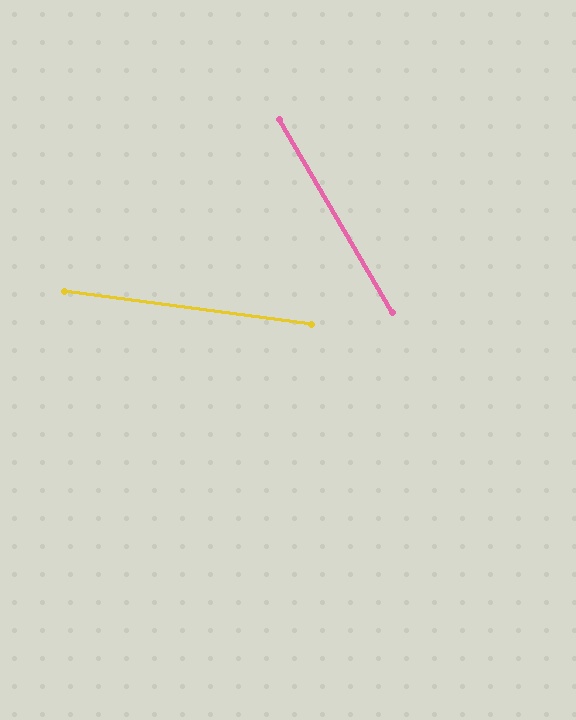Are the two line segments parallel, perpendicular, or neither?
Neither parallel nor perpendicular — they differ by about 52°.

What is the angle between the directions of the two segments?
Approximately 52 degrees.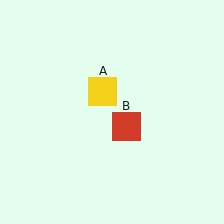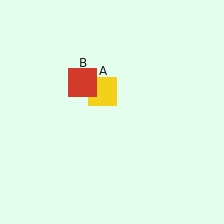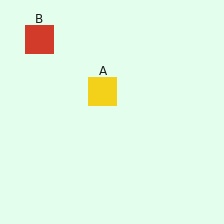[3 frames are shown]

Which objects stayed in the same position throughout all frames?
Yellow square (object A) remained stationary.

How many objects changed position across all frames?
1 object changed position: red square (object B).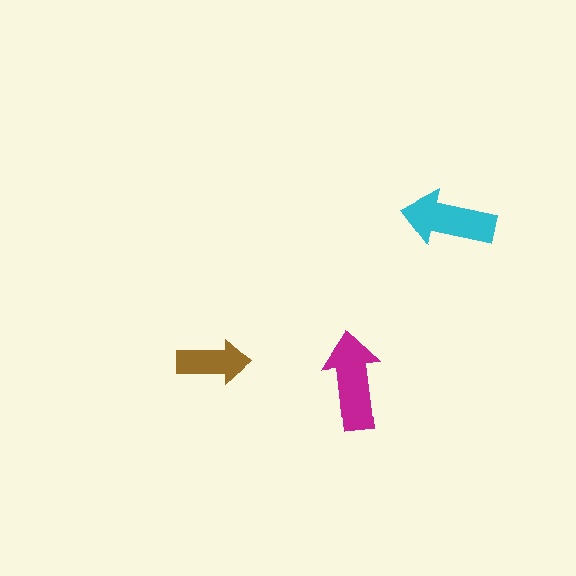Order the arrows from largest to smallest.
the magenta one, the cyan one, the brown one.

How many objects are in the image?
There are 3 objects in the image.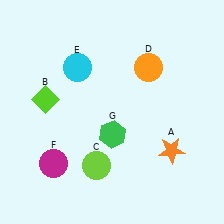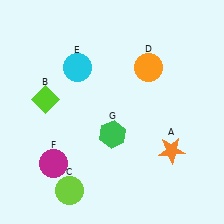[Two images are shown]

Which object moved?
The lime circle (C) moved left.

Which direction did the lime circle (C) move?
The lime circle (C) moved left.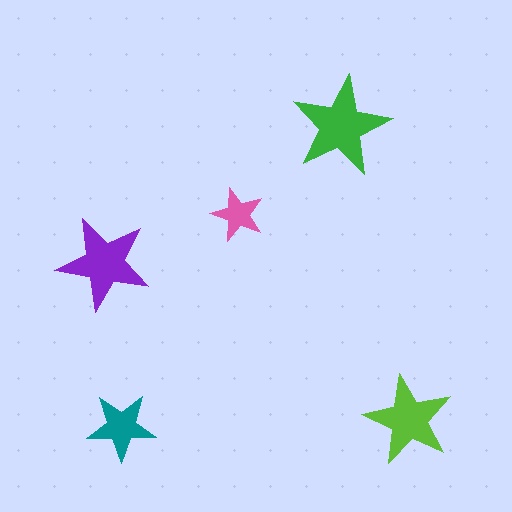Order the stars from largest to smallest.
the green one, the purple one, the lime one, the teal one, the pink one.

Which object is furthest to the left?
The purple star is leftmost.